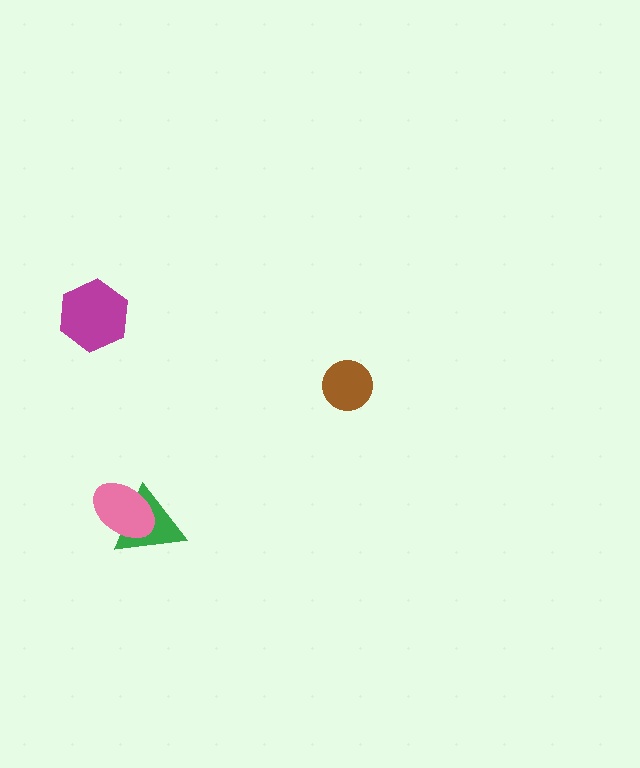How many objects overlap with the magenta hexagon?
0 objects overlap with the magenta hexagon.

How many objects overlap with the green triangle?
1 object overlaps with the green triangle.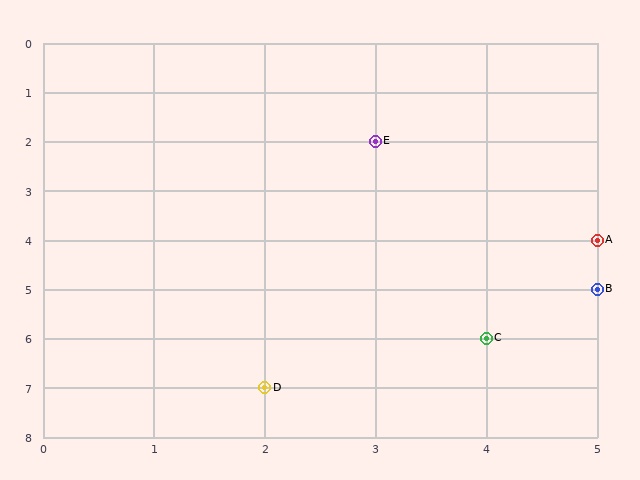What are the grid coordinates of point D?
Point D is at grid coordinates (2, 7).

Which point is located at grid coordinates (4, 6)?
Point C is at (4, 6).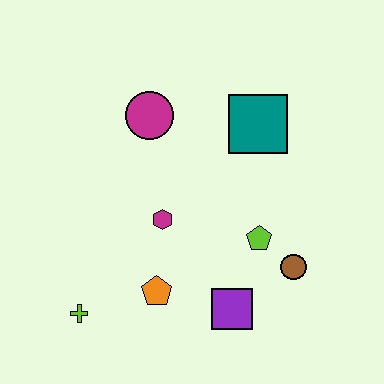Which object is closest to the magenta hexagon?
The orange pentagon is closest to the magenta hexagon.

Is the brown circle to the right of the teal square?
Yes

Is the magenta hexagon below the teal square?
Yes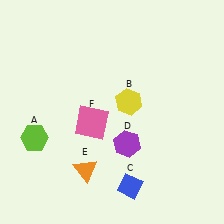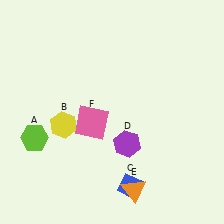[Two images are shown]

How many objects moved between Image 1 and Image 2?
2 objects moved between the two images.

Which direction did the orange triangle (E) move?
The orange triangle (E) moved right.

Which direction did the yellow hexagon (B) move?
The yellow hexagon (B) moved left.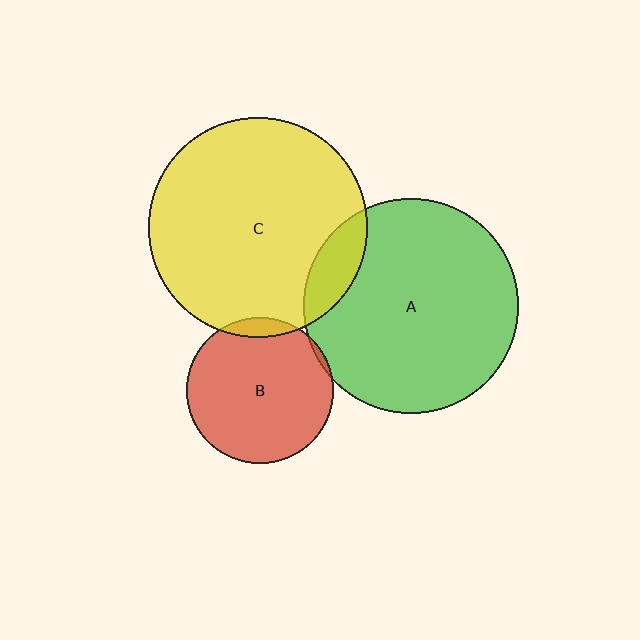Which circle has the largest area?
Circle C (yellow).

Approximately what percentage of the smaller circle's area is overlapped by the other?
Approximately 10%.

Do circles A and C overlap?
Yes.